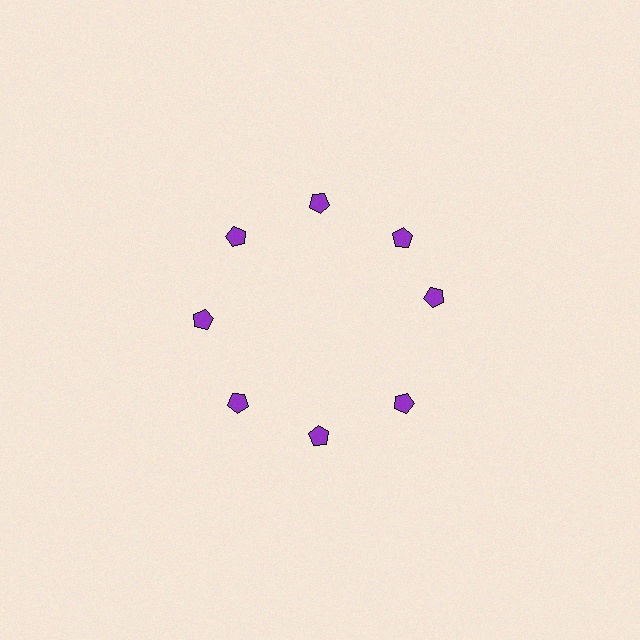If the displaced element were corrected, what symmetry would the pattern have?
It would have 8-fold rotational symmetry — the pattern would map onto itself every 45 degrees.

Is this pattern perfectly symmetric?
No. The 8 purple pentagons are arranged in a ring, but one element near the 3 o'clock position is rotated out of alignment along the ring, breaking the 8-fold rotational symmetry.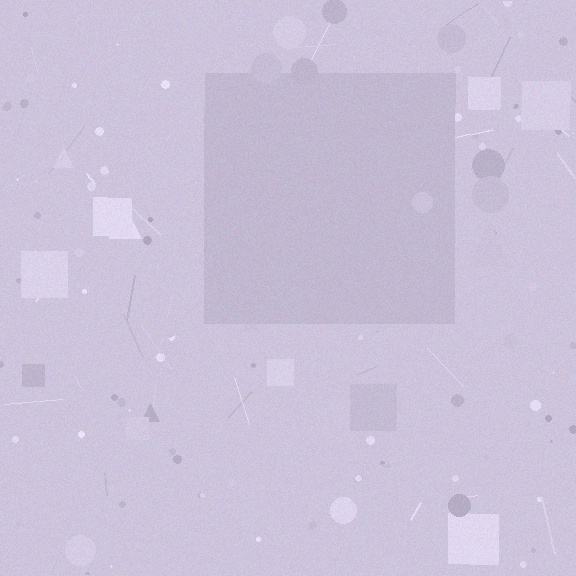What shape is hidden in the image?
A square is hidden in the image.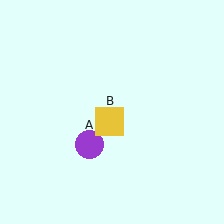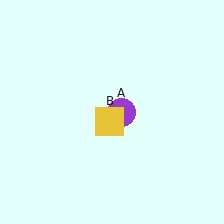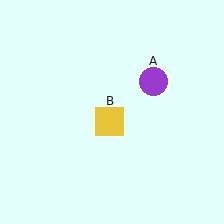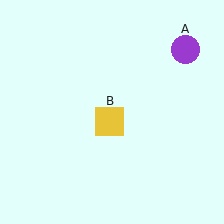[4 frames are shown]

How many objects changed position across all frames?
1 object changed position: purple circle (object A).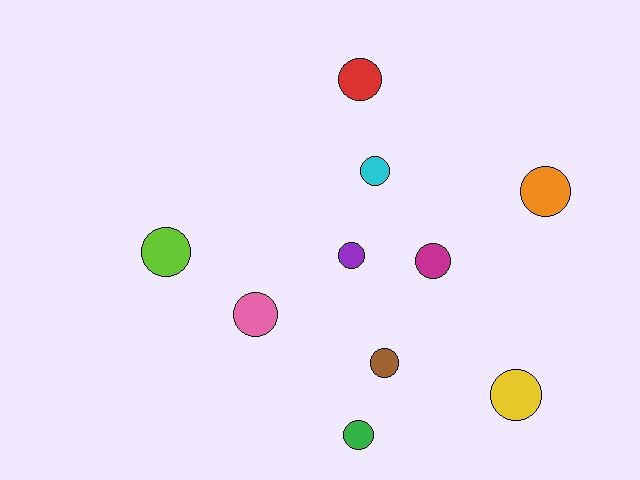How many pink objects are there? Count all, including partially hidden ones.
There is 1 pink object.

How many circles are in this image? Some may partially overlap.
There are 10 circles.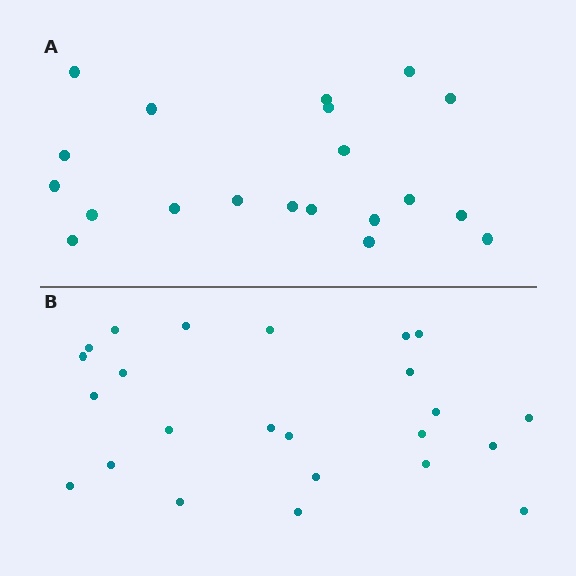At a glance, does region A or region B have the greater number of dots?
Region B (the bottom region) has more dots.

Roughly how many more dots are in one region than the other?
Region B has about 4 more dots than region A.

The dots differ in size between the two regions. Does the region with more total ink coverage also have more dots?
No. Region A has more total ink coverage because its dots are larger, but region B actually contains more individual dots. Total area can be misleading — the number of items is what matters here.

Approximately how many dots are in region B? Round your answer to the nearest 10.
About 20 dots. (The exact count is 24, which rounds to 20.)